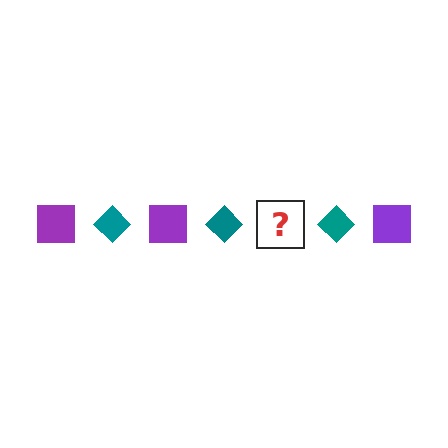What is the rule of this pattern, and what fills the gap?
The rule is that the pattern alternates between purple square and teal diamond. The gap should be filled with a purple square.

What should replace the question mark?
The question mark should be replaced with a purple square.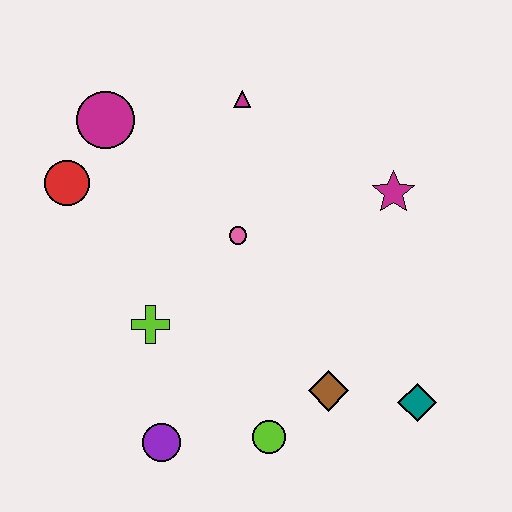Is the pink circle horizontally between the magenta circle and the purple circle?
No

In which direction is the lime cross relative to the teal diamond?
The lime cross is to the left of the teal diamond.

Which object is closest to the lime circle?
The brown diamond is closest to the lime circle.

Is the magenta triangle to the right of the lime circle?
No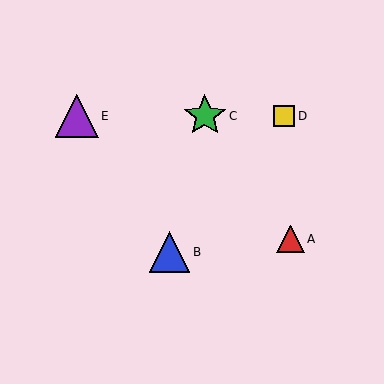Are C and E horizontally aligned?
Yes, both are at y≈116.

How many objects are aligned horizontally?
3 objects (C, D, E) are aligned horizontally.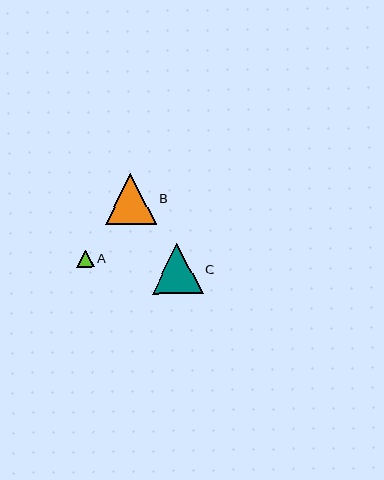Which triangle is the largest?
Triangle B is the largest with a size of approximately 51 pixels.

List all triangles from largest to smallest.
From largest to smallest: B, C, A.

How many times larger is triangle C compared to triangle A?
Triangle C is approximately 2.9 times the size of triangle A.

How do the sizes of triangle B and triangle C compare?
Triangle B and triangle C are approximately the same size.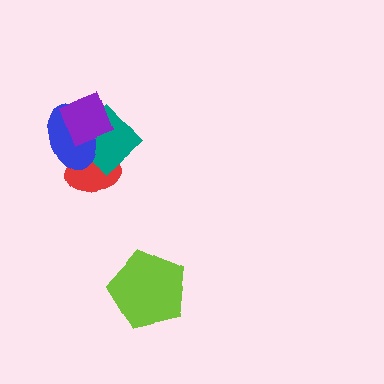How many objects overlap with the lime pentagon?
0 objects overlap with the lime pentagon.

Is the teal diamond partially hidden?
Yes, it is partially covered by another shape.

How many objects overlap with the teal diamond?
3 objects overlap with the teal diamond.